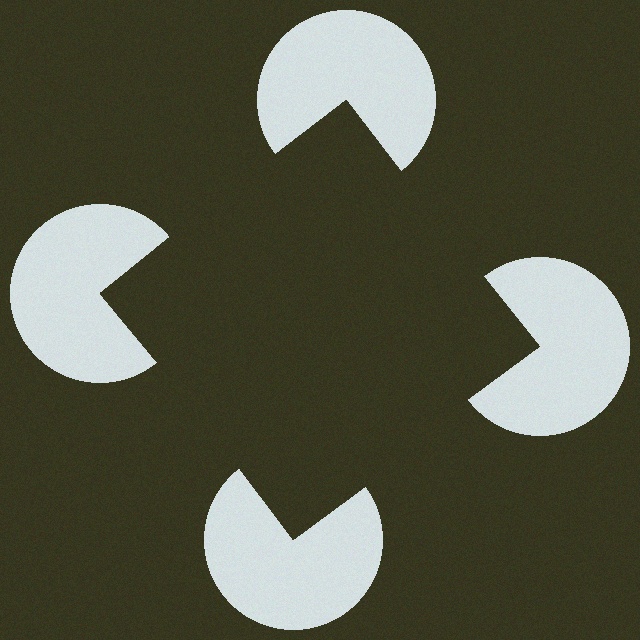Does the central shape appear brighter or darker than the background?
It typically appears slightly darker than the background, even though no actual brightness change is drawn.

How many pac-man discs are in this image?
There are 4 — one at each vertex of the illusory square.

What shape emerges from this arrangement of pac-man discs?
An illusory square — its edges are inferred from the aligned wedge cuts in the pac-man discs, not physically drawn.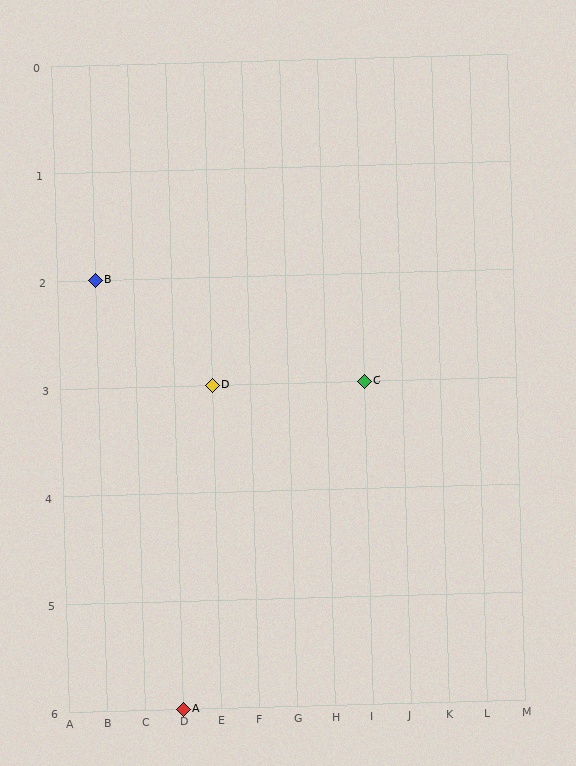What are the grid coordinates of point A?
Point A is at grid coordinates (D, 6).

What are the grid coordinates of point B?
Point B is at grid coordinates (B, 2).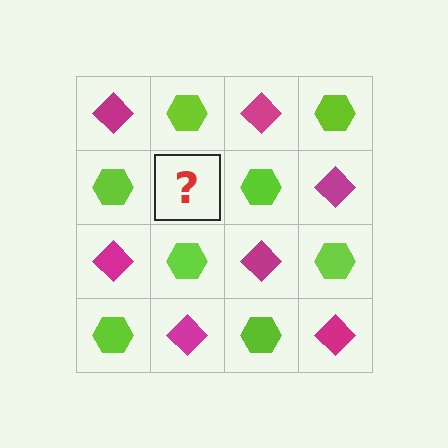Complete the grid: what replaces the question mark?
The question mark should be replaced with a magenta diamond.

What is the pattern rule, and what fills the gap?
The rule is that it alternates magenta diamond and lime hexagon in a checkerboard pattern. The gap should be filled with a magenta diamond.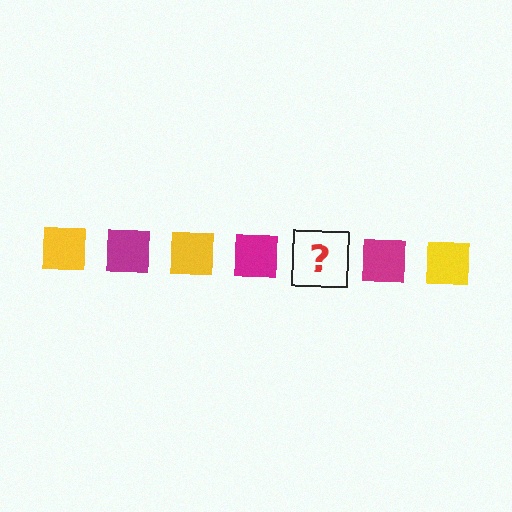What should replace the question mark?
The question mark should be replaced with a yellow square.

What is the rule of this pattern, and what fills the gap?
The rule is that the pattern cycles through yellow, magenta squares. The gap should be filled with a yellow square.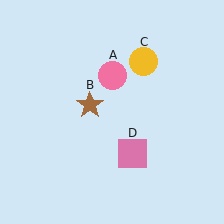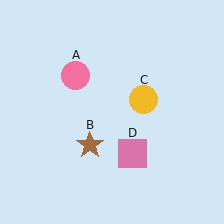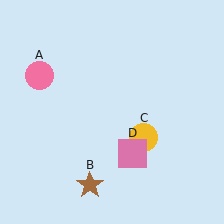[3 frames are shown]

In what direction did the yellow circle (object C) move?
The yellow circle (object C) moved down.